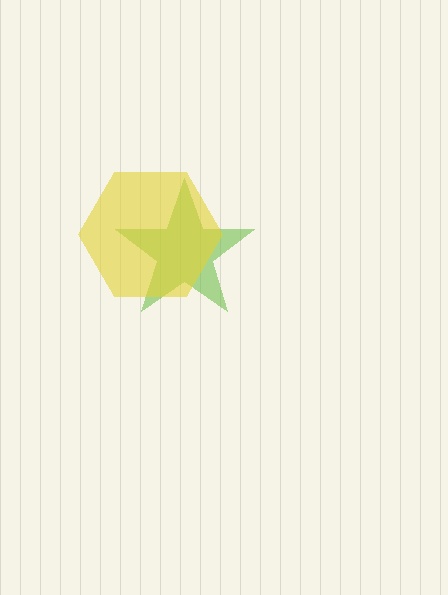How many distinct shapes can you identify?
There are 2 distinct shapes: a lime star, a yellow hexagon.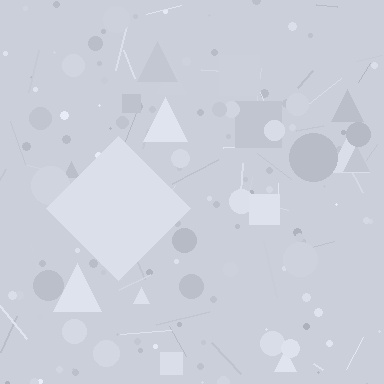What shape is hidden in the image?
A diamond is hidden in the image.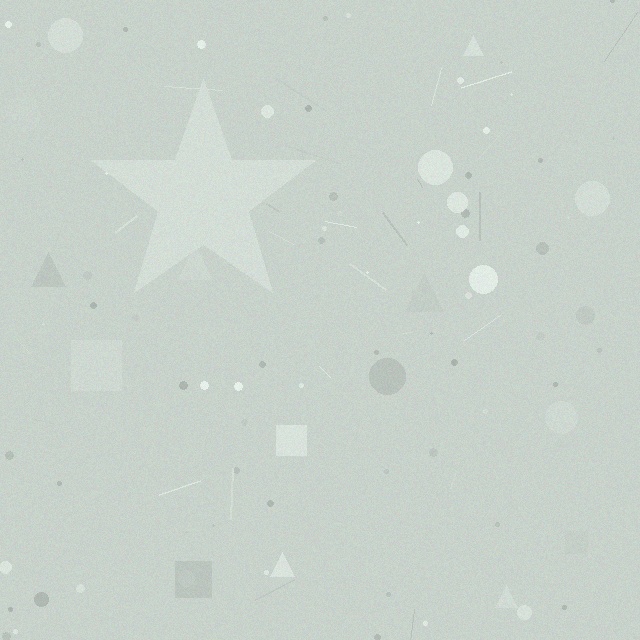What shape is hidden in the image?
A star is hidden in the image.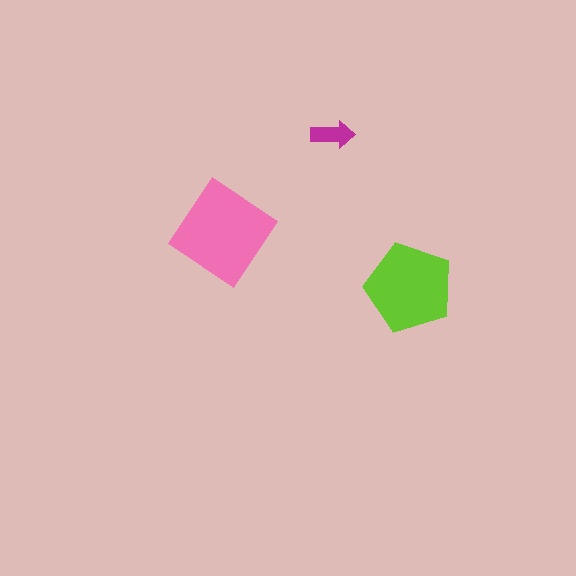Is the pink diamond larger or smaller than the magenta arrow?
Larger.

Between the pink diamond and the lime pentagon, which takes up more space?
The pink diamond.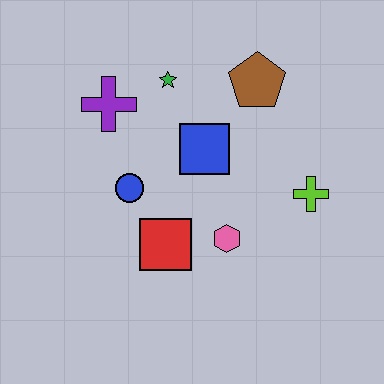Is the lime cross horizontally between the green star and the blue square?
No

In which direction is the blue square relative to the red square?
The blue square is above the red square.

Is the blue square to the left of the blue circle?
No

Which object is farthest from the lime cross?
The purple cross is farthest from the lime cross.